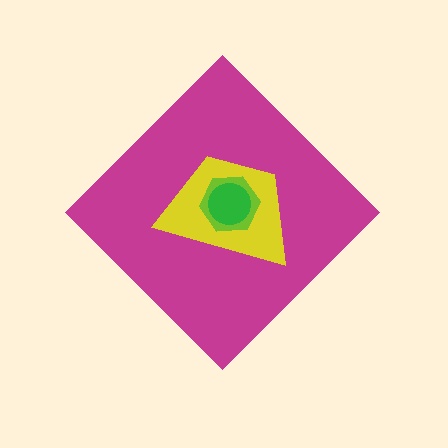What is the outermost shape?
The magenta diamond.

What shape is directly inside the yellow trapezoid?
The lime hexagon.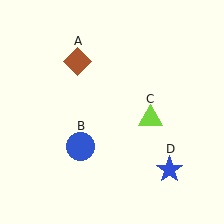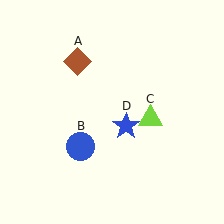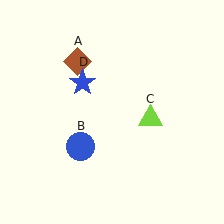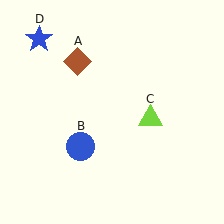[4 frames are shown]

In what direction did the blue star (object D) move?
The blue star (object D) moved up and to the left.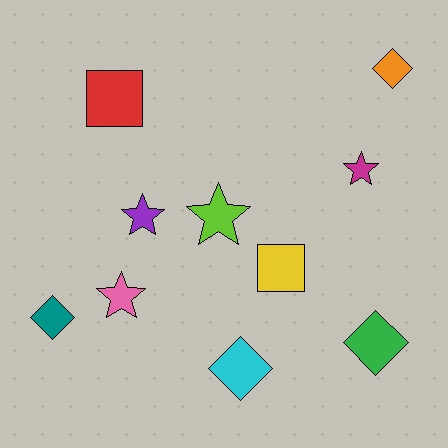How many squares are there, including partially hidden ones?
There are 2 squares.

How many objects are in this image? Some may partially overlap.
There are 10 objects.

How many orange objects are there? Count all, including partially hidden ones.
There is 1 orange object.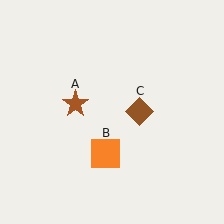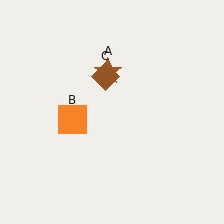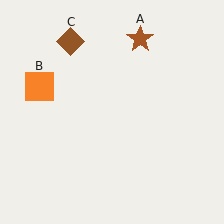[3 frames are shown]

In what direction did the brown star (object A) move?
The brown star (object A) moved up and to the right.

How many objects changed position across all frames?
3 objects changed position: brown star (object A), orange square (object B), brown diamond (object C).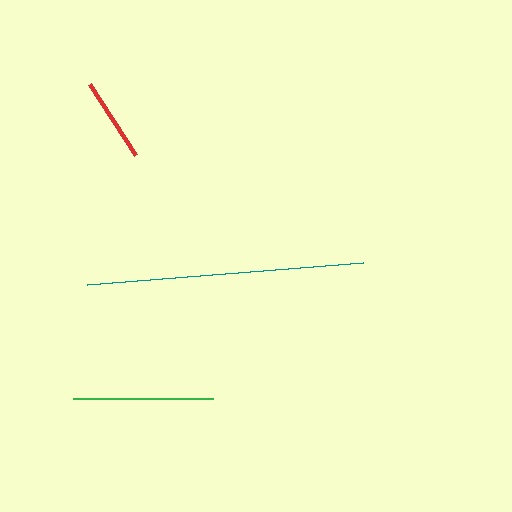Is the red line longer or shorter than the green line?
The green line is longer than the red line.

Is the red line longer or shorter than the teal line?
The teal line is longer than the red line.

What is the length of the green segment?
The green segment is approximately 140 pixels long.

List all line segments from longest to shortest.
From longest to shortest: teal, green, red.